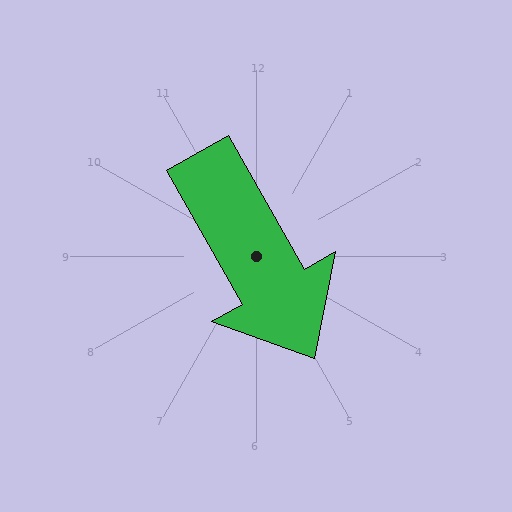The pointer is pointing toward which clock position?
Roughly 5 o'clock.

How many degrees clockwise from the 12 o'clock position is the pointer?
Approximately 151 degrees.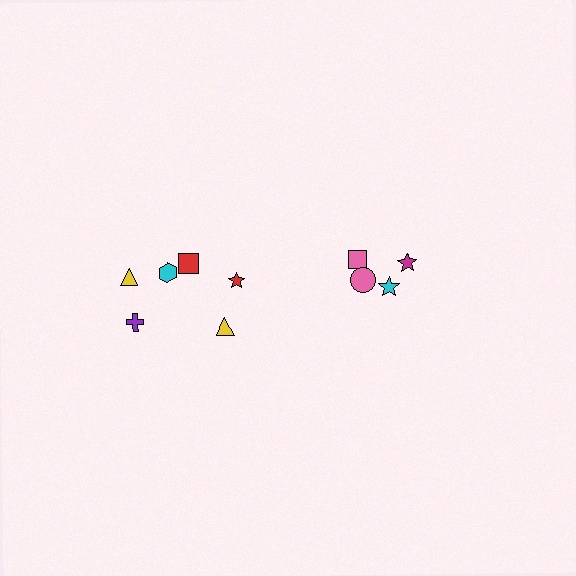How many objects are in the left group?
There are 6 objects.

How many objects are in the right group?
There are 4 objects.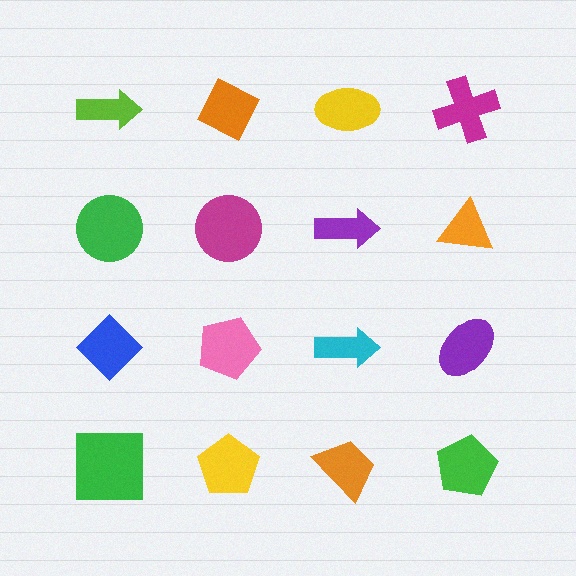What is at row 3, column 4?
A purple ellipse.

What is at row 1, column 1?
A lime arrow.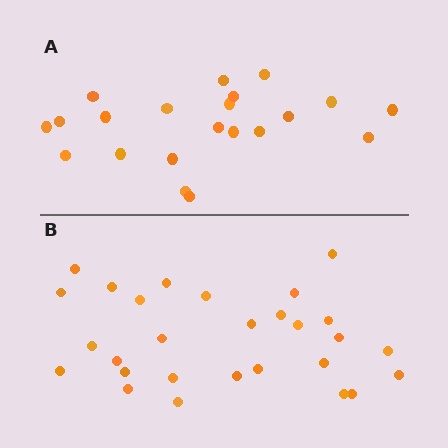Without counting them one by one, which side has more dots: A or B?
Region B (the bottom region) has more dots.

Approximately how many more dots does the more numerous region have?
Region B has roughly 8 or so more dots than region A.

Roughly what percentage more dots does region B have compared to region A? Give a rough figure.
About 35% more.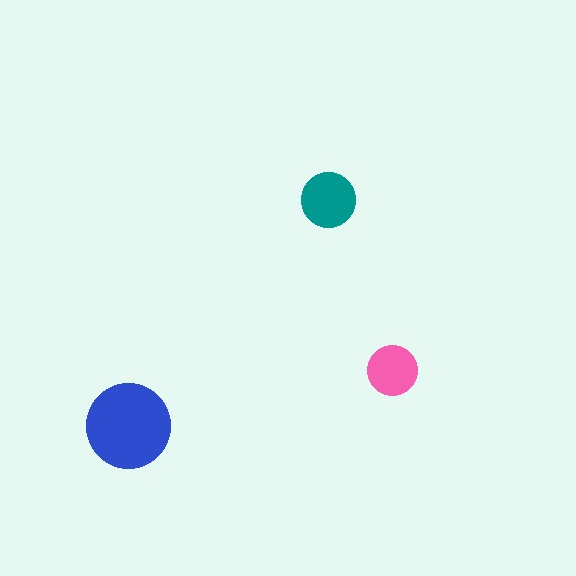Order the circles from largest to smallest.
the blue one, the teal one, the pink one.